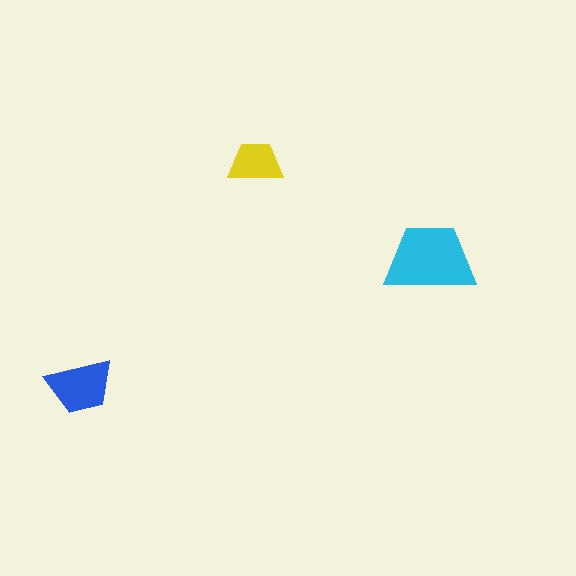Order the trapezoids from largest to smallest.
the cyan one, the blue one, the yellow one.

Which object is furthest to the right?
The cyan trapezoid is rightmost.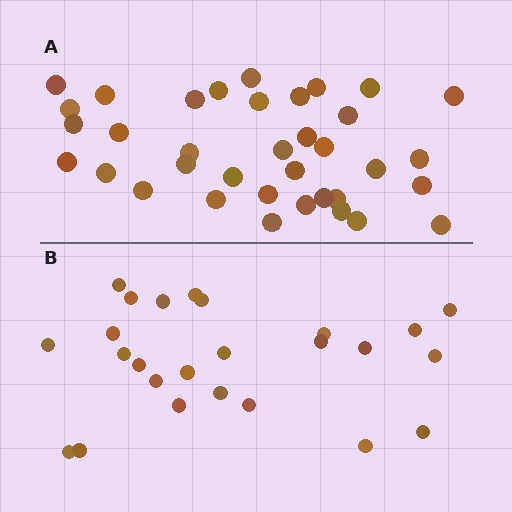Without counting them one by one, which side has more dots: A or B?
Region A (the top region) has more dots.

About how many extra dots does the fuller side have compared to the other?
Region A has roughly 12 or so more dots than region B.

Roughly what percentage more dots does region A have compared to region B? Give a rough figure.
About 45% more.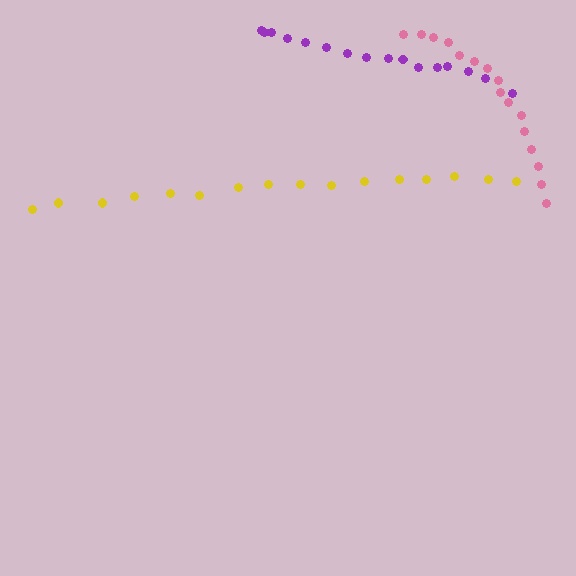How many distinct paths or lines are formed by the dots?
There are 3 distinct paths.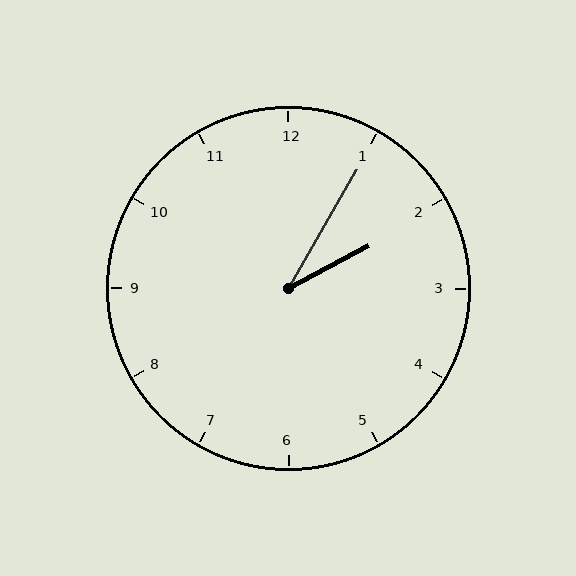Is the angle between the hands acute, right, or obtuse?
It is acute.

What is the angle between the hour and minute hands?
Approximately 32 degrees.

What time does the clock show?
2:05.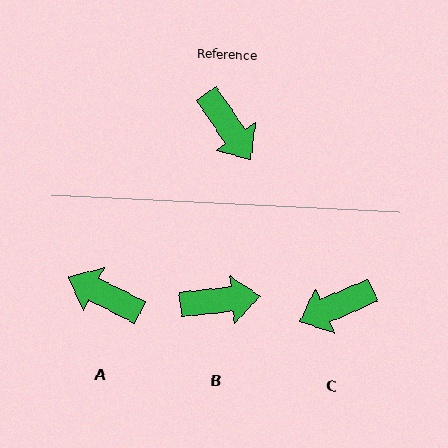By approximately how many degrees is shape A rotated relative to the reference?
Approximately 150 degrees clockwise.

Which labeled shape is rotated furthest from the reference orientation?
A, about 150 degrees away.